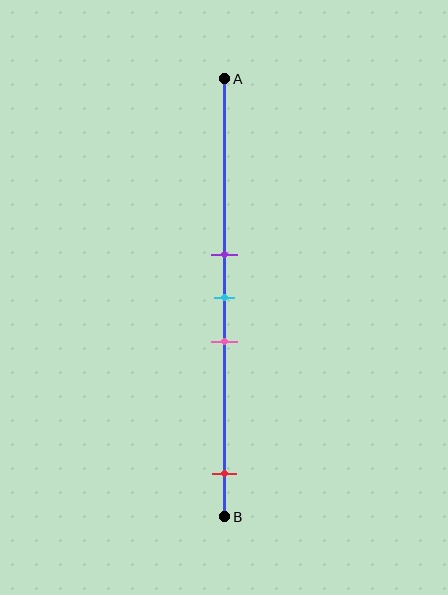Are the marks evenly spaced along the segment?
No, the marks are not evenly spaced.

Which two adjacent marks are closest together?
The purple and cyan marks are the closest adjacent pair.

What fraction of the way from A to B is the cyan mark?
The cyan mark is approximately 50% (0.5) of the way from A to B.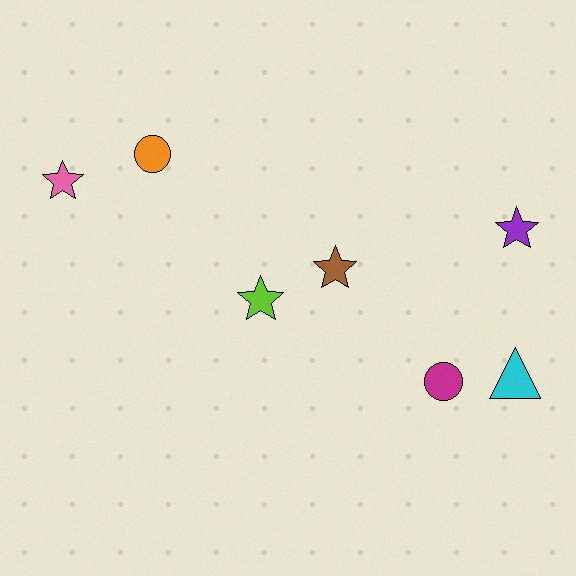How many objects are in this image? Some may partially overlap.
There are 7 objects.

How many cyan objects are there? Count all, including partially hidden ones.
There is 1 cyan object.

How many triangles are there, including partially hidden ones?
There is 1 triangle.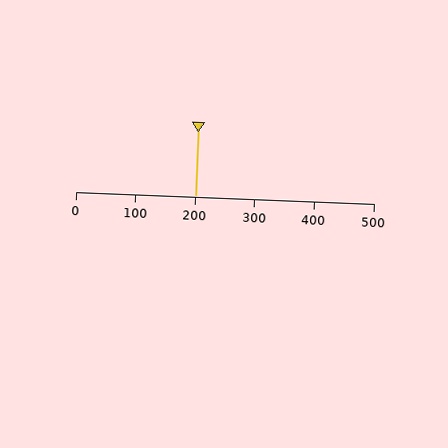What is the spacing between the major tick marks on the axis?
The major ticks are spaced 100 apart.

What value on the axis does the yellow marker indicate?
The marker indicates approximately 200.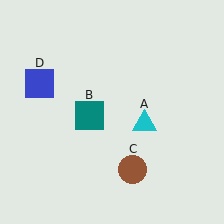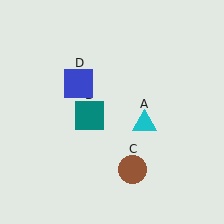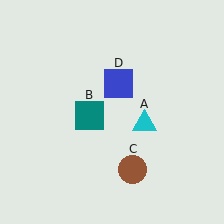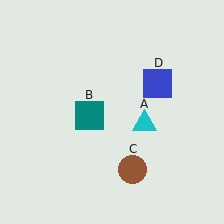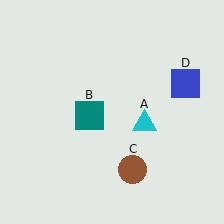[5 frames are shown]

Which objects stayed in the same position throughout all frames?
Cyan triangle (object A) and teal square (object B) and brown circle (object C) remained stationary.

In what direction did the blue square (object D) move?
The blue square (object D) moved right.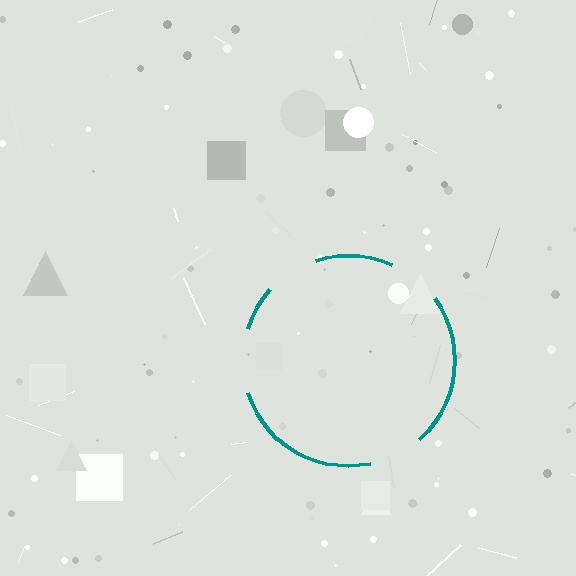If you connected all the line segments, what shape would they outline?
They would outline a circle.